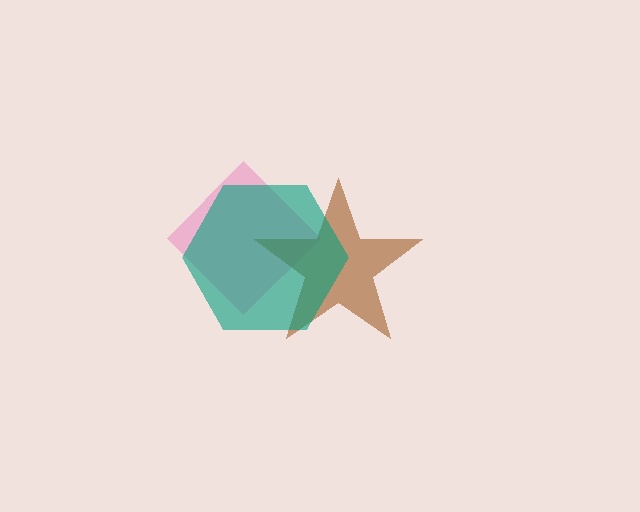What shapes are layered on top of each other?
The layered shapes are: a pink diamond, a brown star, a teal hexagon.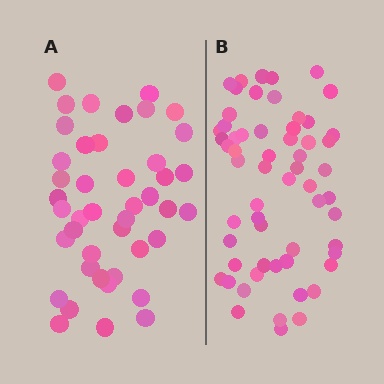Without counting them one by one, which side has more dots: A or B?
Region B (the right region) has more dots.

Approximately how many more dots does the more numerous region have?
Region B has approximately 15 more dots than region A.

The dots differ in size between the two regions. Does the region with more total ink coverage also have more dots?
No. Region A has more total ink coverage because its dots are larger, but region B actually contains more individual dots. Total area can be misleading — the number of items is what matters here.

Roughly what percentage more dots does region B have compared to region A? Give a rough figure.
About 35% more.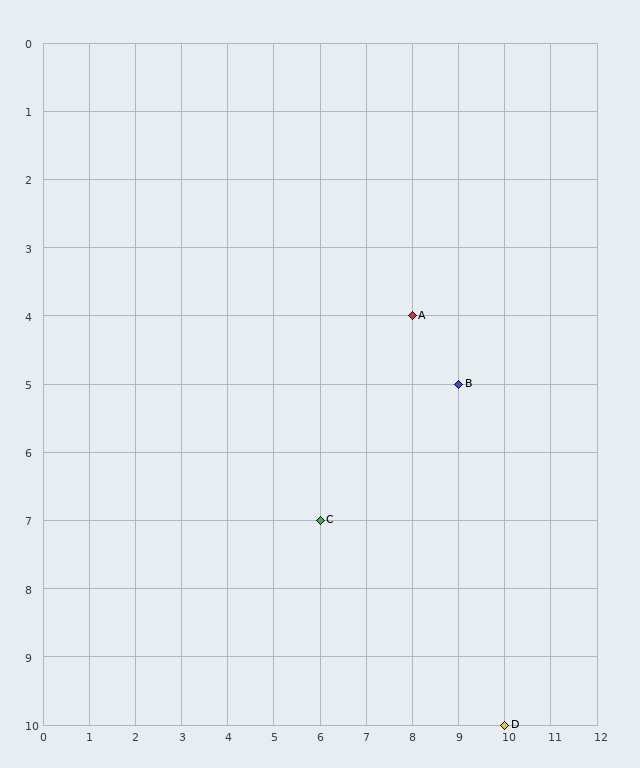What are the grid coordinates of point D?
Point D is at grid coordinates (10, 10).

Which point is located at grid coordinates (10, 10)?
Point D is at (10, 10).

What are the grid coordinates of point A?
Point A is at grid coordinates (8, 4).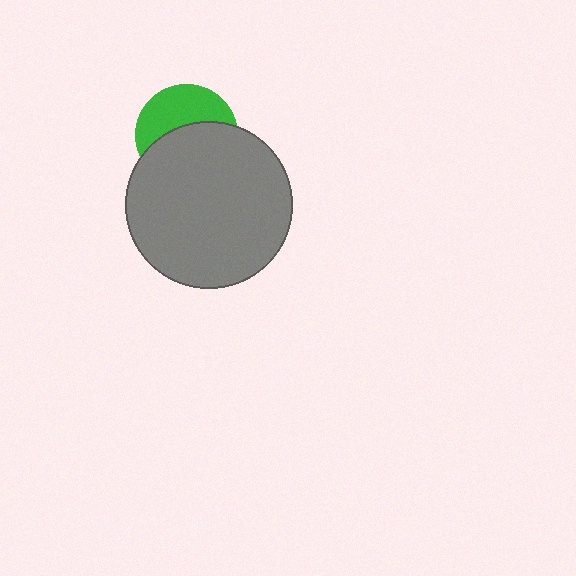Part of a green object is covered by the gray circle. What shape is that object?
It is a circle.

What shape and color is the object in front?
The object in front is a gray circle.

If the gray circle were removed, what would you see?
You would see the complete green circle.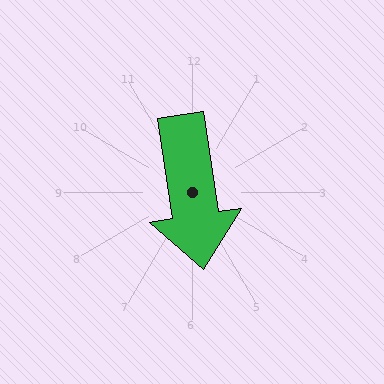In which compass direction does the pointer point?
South.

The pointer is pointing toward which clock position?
Roughly 6 o'clock.